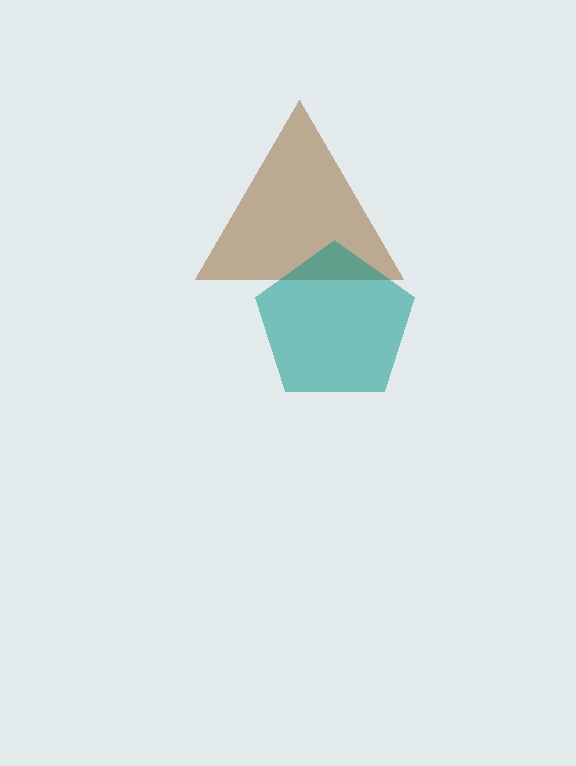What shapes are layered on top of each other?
The layered shapes are: a brown triangle, a teal pentagon.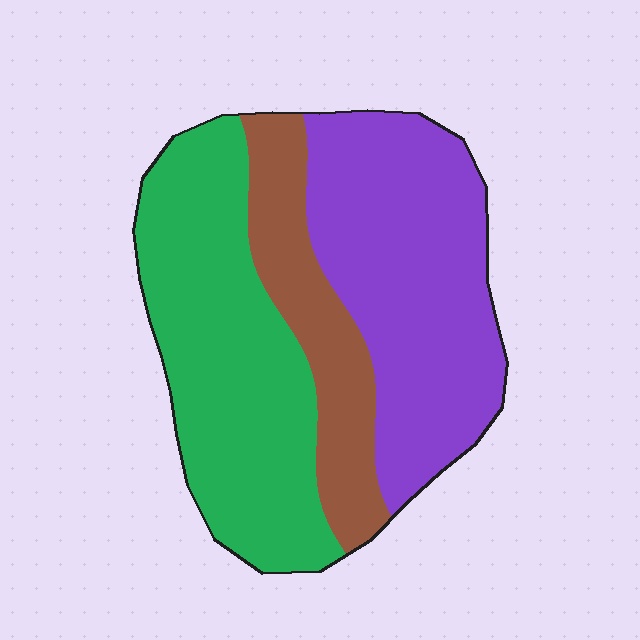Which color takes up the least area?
Brown, at roughly 20%.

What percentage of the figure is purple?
Purple covers around 40% of the figure.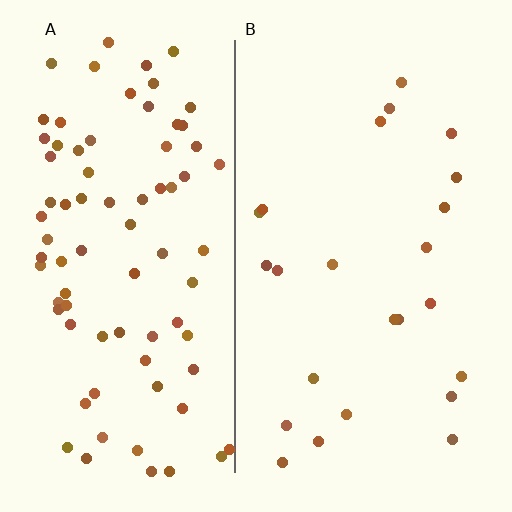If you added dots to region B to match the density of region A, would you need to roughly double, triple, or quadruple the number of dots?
Approximately triple.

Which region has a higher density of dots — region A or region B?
A (the left).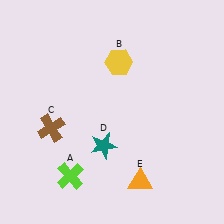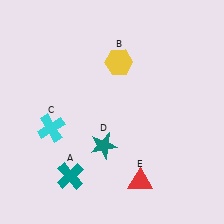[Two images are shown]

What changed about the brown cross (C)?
In Image 1, C is brown. In Image 2, it changed to cyan.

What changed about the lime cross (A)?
In Image 1, A is lime. In Image 2, it changed to teal.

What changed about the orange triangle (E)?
In Image 1, E is orange. In Image 2, it changed to red.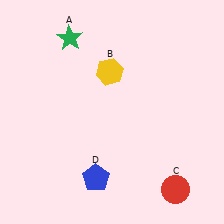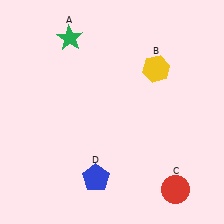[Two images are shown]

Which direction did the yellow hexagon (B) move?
The yellow hexagon (B) moved right.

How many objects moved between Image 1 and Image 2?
1 object moved between the two images.